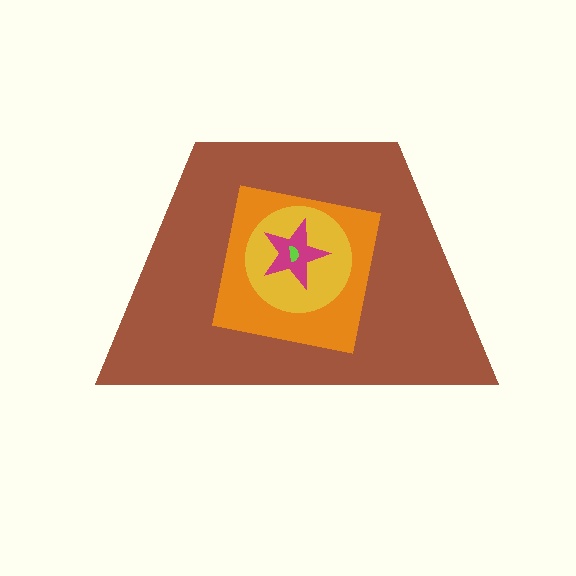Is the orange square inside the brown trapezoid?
Yes.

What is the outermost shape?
The brown trapezoid.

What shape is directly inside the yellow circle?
The magenta star.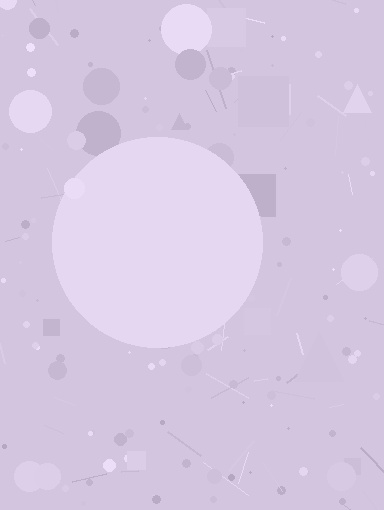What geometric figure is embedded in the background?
A circle is embedded in the background.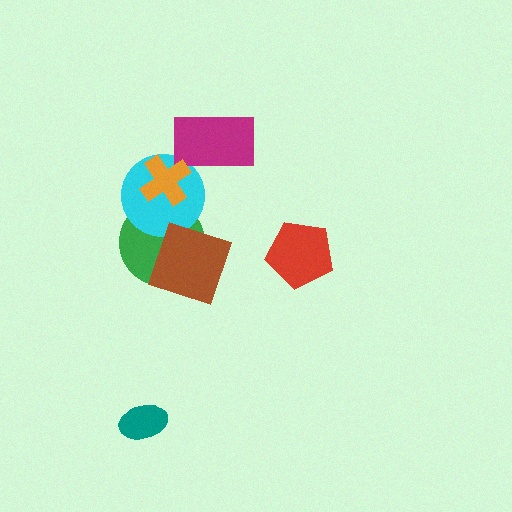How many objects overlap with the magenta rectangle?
0 objects overlap with the magenta rectangle.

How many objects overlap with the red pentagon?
0 objects overlap with the red pentagon.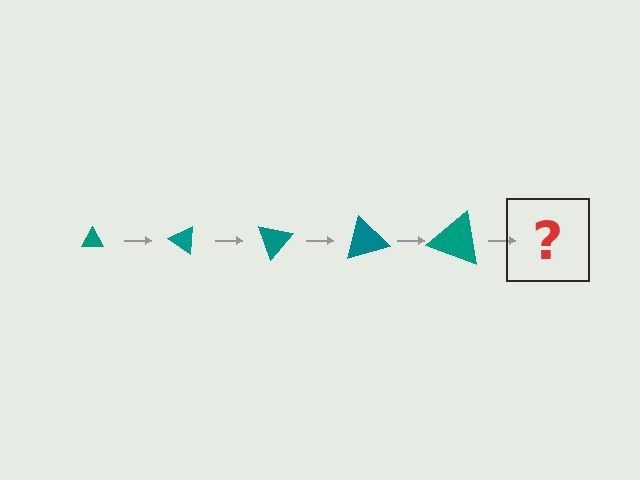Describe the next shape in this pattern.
It should be a triangle, larger than the previous one and rotated 175 degrees from the start.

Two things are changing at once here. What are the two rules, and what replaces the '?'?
The two rules are that the triangle grows larger each step and it rotates 35 degrees each step. The '?' should be a triangle, larger than the previous one and rotated 175 degrees from the start.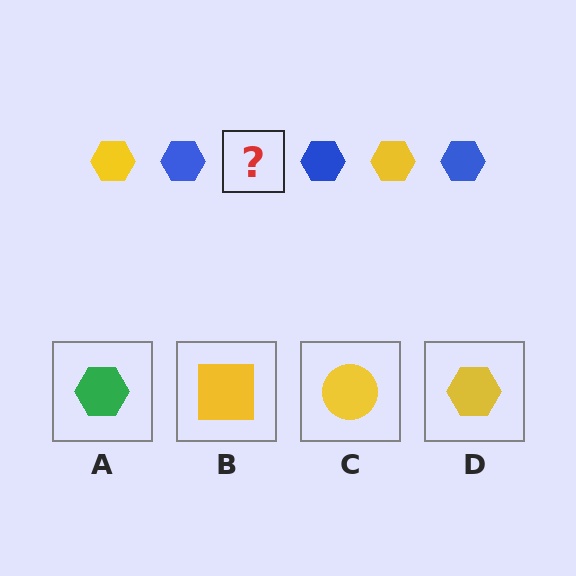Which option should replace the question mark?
Option D.